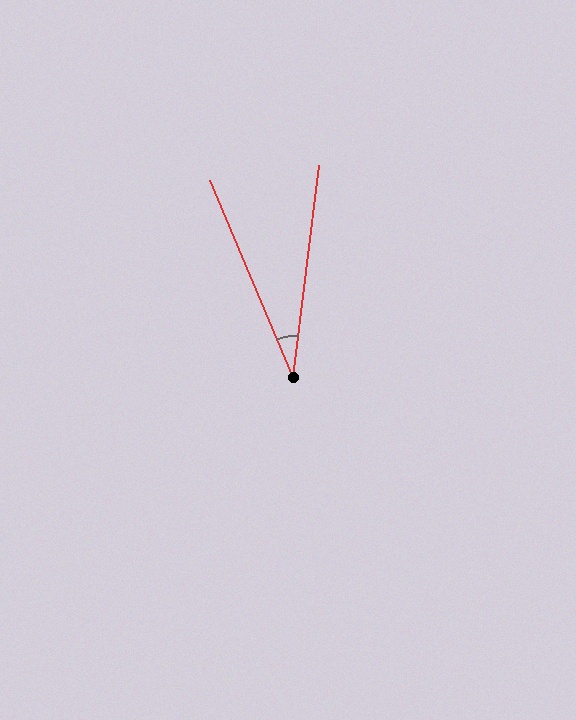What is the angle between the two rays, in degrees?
Approximately 30 degrees.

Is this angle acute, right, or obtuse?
It is acute.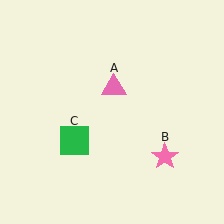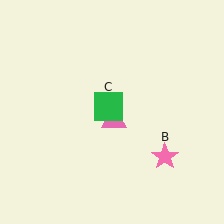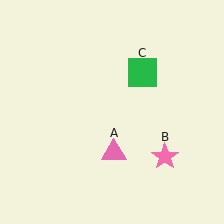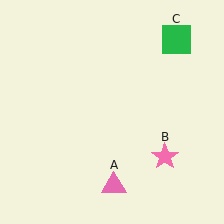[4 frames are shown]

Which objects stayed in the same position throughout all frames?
Pink star (object B) remained stationary.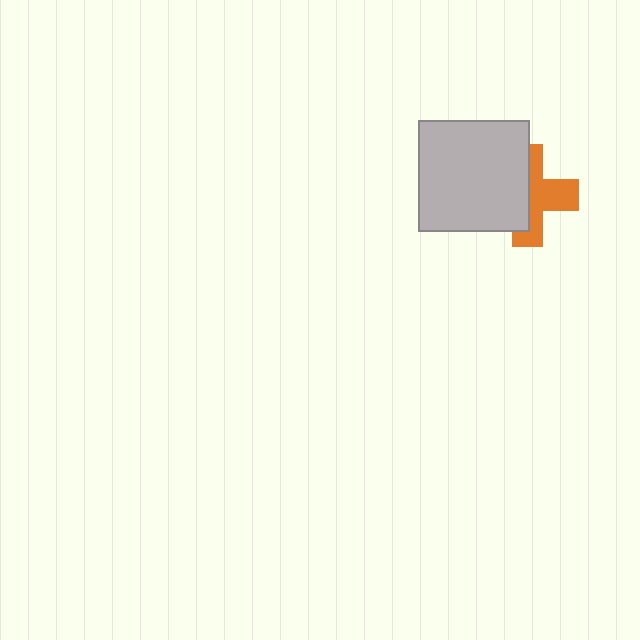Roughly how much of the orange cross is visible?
About half of it is visible (roughly 51%).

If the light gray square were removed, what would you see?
You would see the complete orange cross.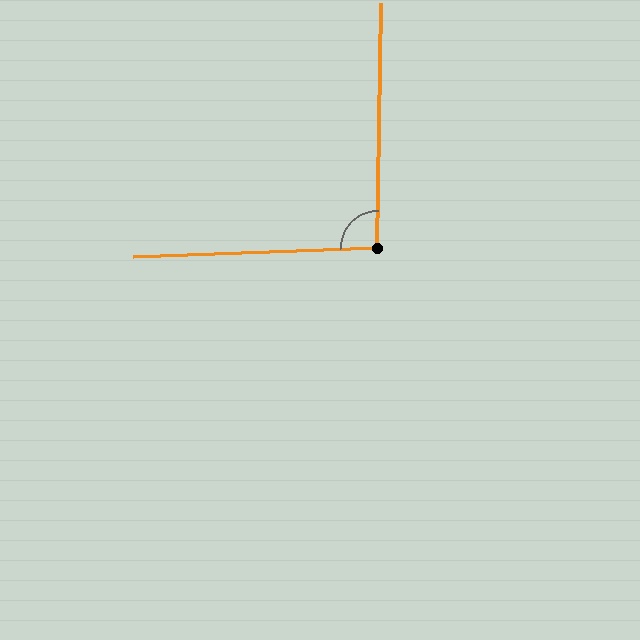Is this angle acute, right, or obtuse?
It is approximately a right angle.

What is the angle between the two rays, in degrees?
Approximately 93 degrees.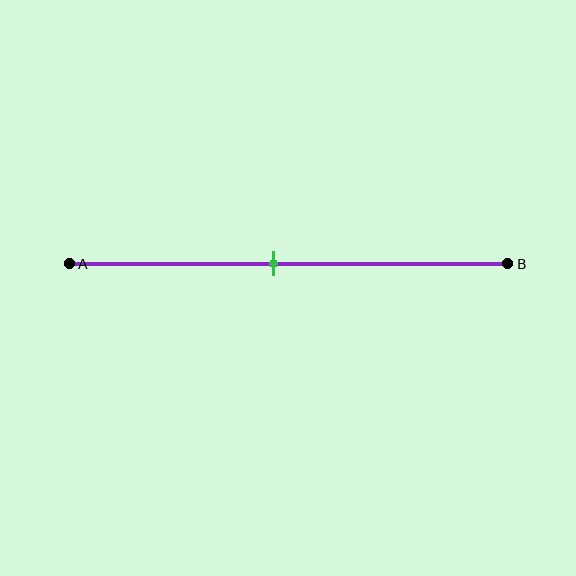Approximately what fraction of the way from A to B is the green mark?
The green mark is approximately 45% of the way from A to B.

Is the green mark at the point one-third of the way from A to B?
No, the mark is at about 45% from A, not at the 33% one-third point.